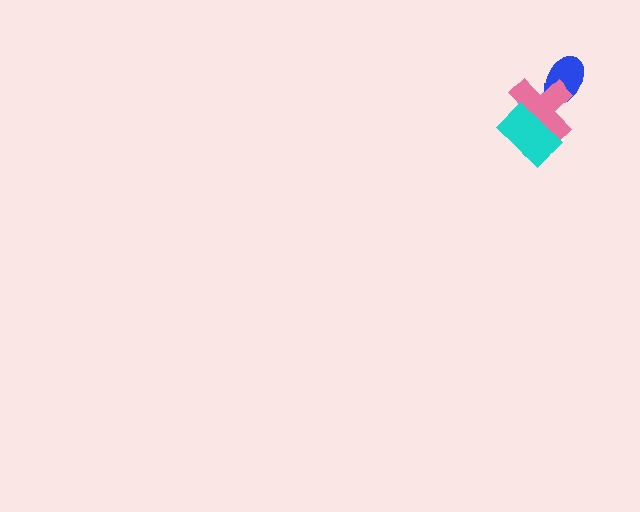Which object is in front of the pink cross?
The cyan rectangle is in front of the pink cross.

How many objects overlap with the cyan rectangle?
1 object overlaps with the cyan rectangle.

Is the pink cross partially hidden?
Yes, it is partially covered by another shape.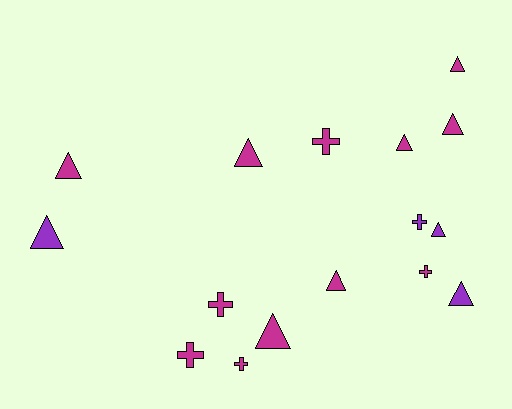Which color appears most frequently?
Magenta, with 12 objects.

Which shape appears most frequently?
Triangle, with 10 objects.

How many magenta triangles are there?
There are 7 magenta triangles.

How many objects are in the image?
There are 16 objects.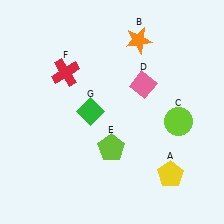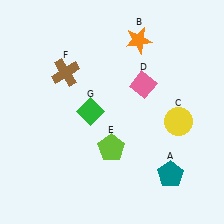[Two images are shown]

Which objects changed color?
A changed from yellow to teal. C changed from lime to yellow. F changed from red to brown.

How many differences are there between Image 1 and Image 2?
There are 3 differences between the two images.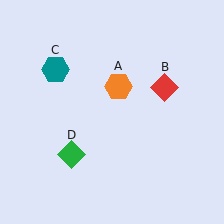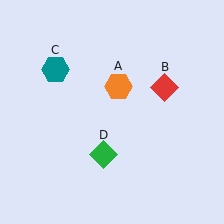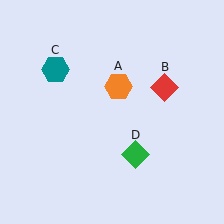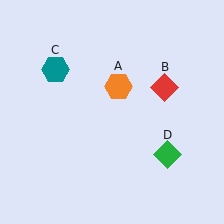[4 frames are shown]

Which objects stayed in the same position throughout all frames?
Orange hexagon (object A) and red diamond (object B) and teal hexagon (object C) remained stationary.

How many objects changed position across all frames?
1 object changed position: green diamond (object D).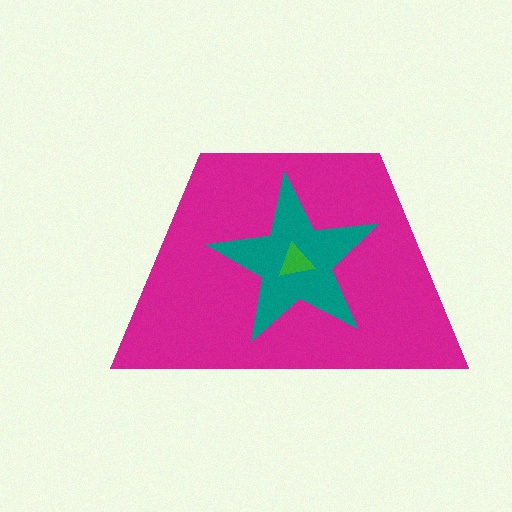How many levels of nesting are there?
3.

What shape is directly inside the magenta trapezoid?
The teal star.